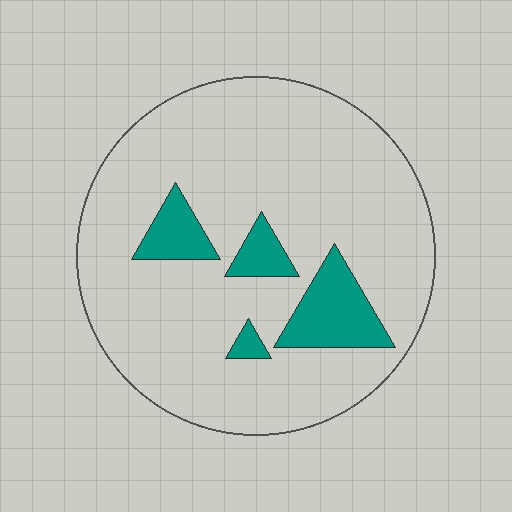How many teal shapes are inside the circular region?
4.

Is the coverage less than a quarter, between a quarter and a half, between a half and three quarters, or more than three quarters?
Less than a quarter.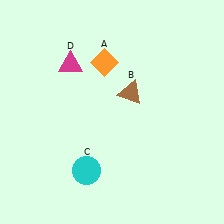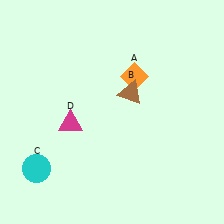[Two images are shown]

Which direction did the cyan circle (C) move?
The cyan circle (C) moved left.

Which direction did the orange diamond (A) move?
The orange diamond (A) moved right.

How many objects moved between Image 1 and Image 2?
3 objects moved between the two images.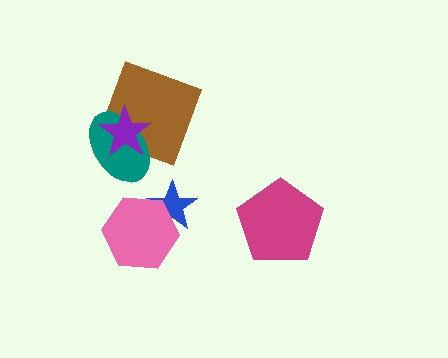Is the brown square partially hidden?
Yes, it is partially covered by another shape.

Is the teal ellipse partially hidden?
Yes, it is partially covered by another shape.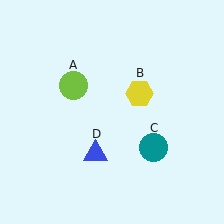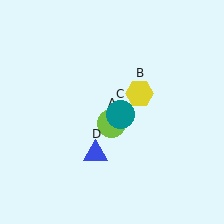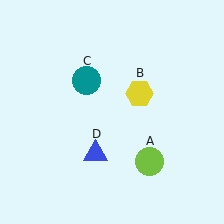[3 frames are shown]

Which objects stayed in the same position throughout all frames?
Yellow hexagon (object B) and blue triangle (object D) remained stationary.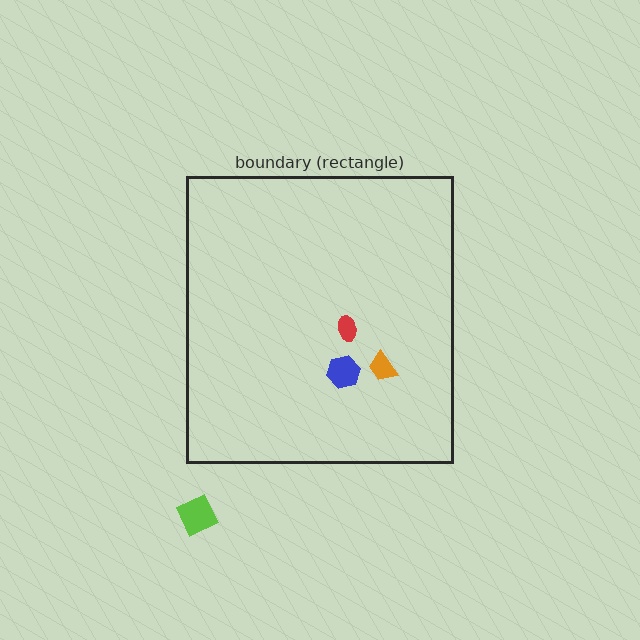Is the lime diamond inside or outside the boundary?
Outside.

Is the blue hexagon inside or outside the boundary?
Inside.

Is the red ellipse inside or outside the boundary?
Inside.